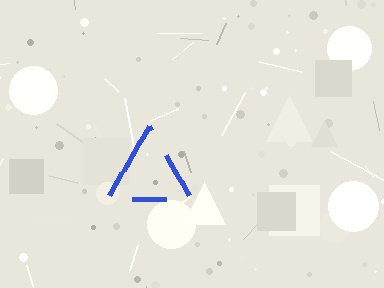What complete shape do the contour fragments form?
The contour fragments form a triangle.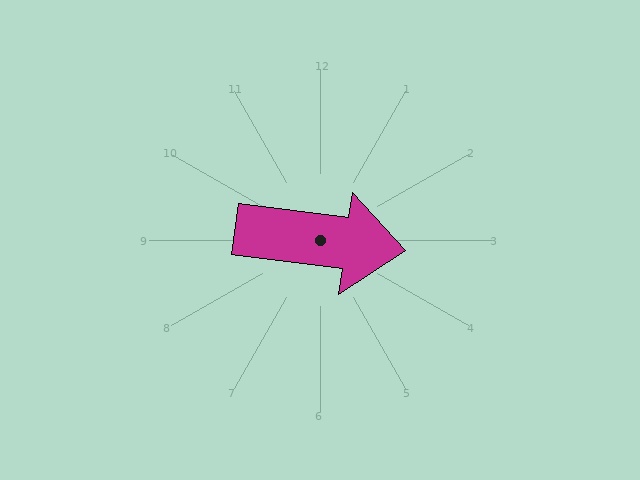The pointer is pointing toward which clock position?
Roughly 3 o'clock.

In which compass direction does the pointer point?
East.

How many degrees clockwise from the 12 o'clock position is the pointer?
Approximately 97 degrees.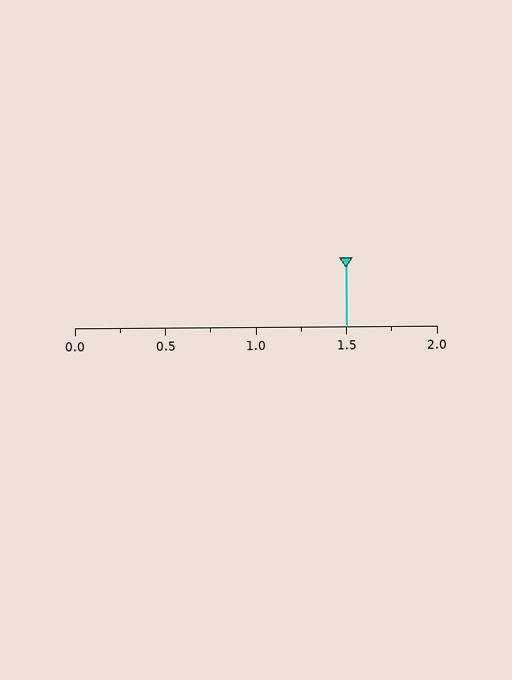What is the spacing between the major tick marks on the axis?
The major ticks are spaced 0.5 apart.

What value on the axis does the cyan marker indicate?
The marker indicates approximately 1.5.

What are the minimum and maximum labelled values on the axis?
The axis runs from 0.0 to 2.0.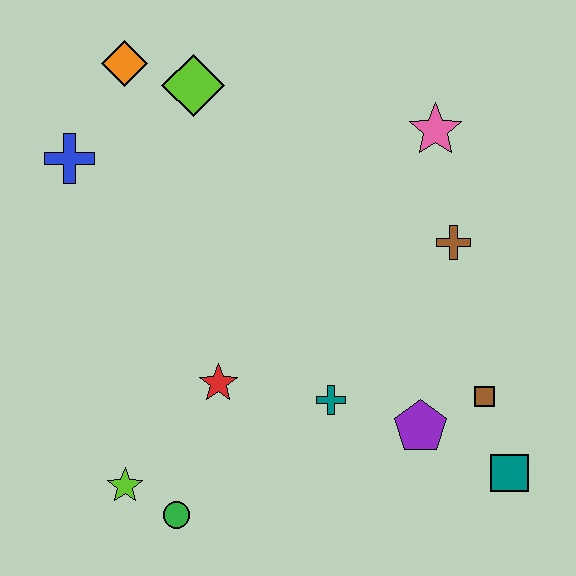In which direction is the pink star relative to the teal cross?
The pink star is above the teal cross.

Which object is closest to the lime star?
The green circle is closest to the lime star.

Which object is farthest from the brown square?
The orange diamond is farthest from the brown square.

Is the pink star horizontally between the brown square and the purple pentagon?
Yes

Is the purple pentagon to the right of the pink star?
No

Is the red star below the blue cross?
Yes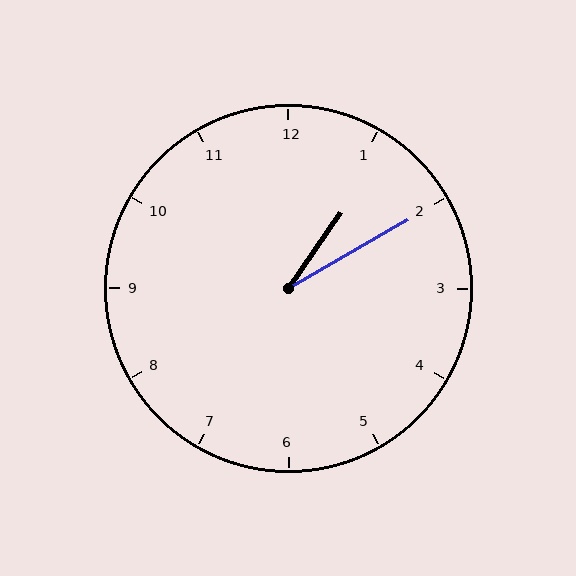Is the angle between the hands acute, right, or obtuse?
It is acute.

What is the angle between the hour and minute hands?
Approximately 25 degrees.